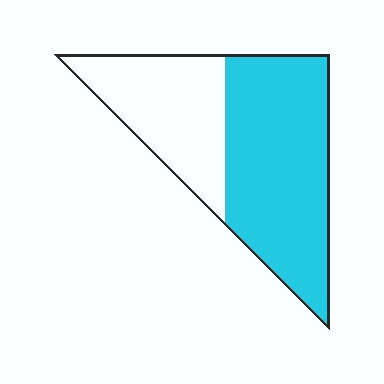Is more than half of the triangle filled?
Yes.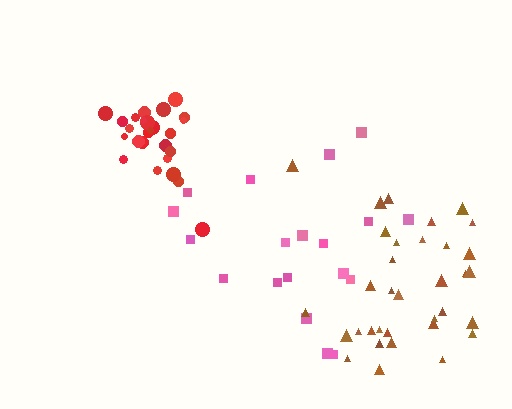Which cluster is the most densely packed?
Red.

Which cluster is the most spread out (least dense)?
Pink.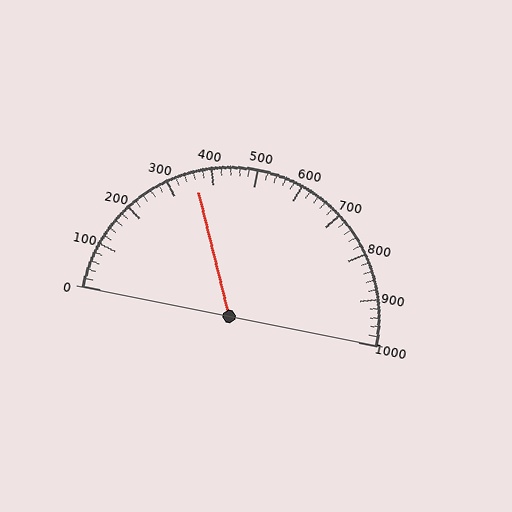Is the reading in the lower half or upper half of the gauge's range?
The reading is in the lower half of the range (0 to 1000).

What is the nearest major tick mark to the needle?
The nearest major tick mark is 400.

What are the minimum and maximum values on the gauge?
The gauge ranges from 0 to 1000.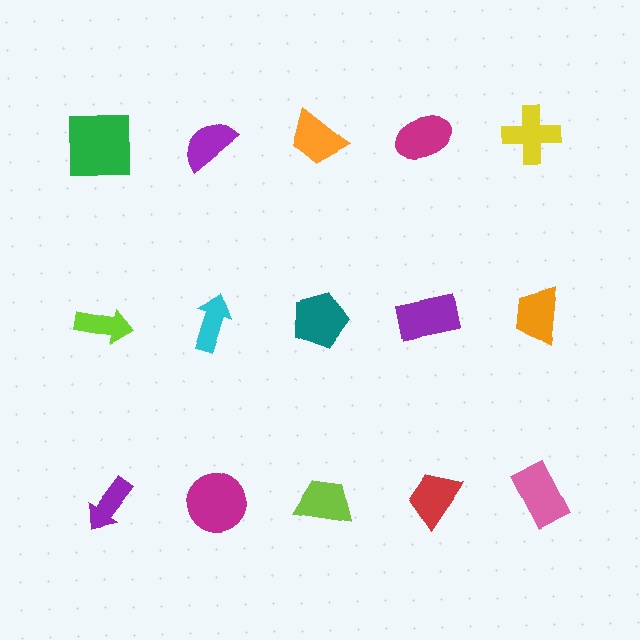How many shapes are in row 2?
5 shapes.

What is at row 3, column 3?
A lime trapezoid.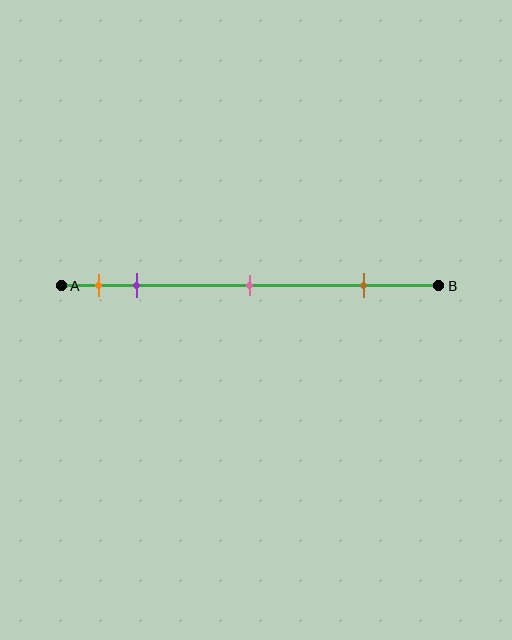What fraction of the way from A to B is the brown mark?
The brown mark is approximately 80% (0.8) of the way from A to B.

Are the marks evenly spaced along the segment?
No, the marks are not evenly spaced.